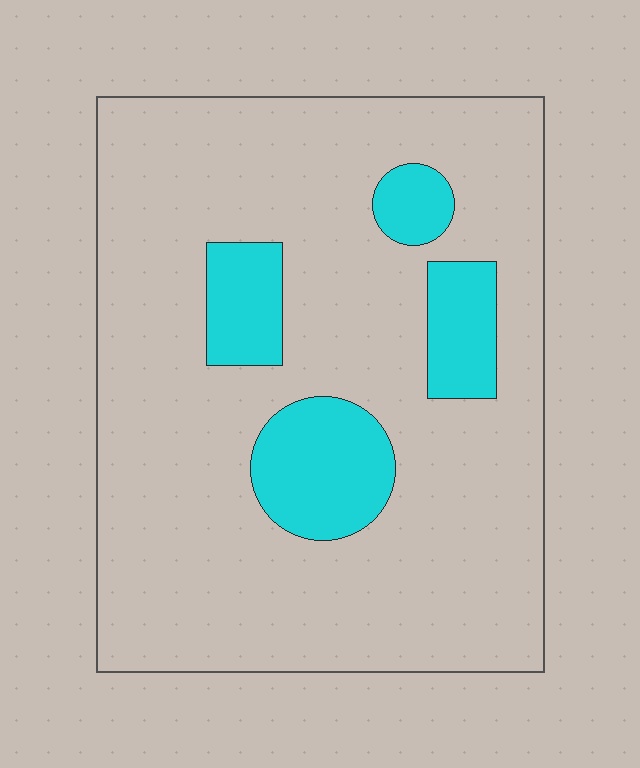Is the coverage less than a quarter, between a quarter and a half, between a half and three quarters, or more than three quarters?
Less than a quarter.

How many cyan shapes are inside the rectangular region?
4.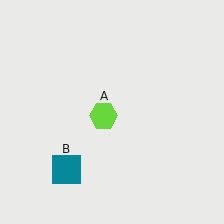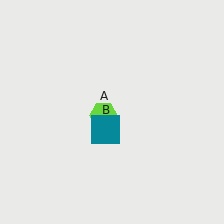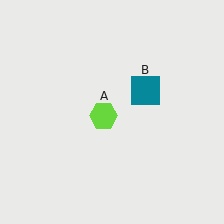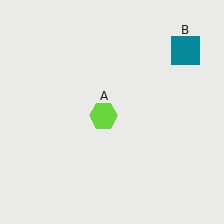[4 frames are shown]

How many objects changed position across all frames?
1 object changed position: teal square (object B).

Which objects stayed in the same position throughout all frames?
Lime hexagon (object A) remained stationary.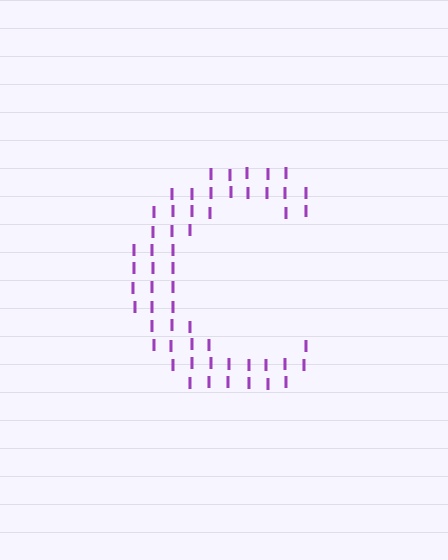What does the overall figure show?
The overall figure shows the letter C.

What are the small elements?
The small elements are letter I's.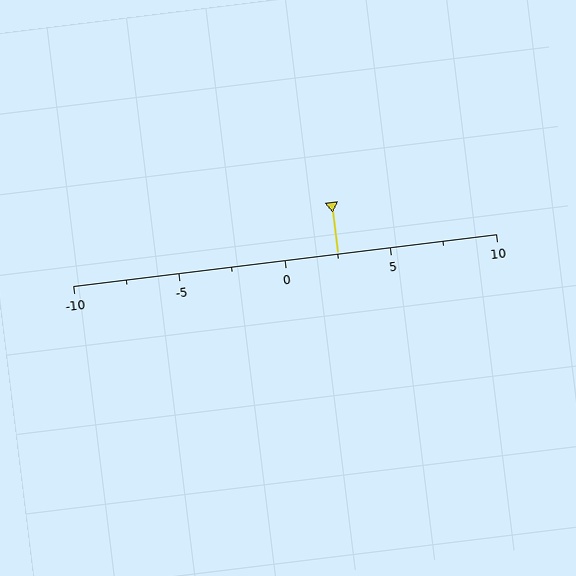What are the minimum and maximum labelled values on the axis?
The axis runs from -10 to 10.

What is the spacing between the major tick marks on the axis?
The major ticks are spaced 5 apart.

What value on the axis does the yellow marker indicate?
The marker indicates approximately 2.5.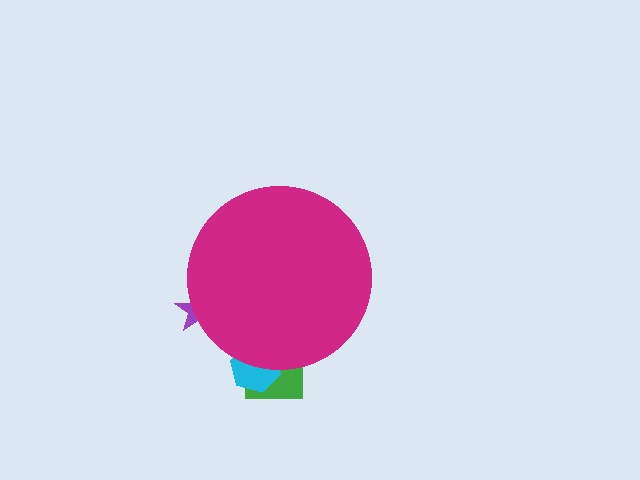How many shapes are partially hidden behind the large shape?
3 shapes are partially hidden.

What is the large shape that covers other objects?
A magenta circle.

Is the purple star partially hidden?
Yes, the purple star is partially hidden behind the magenta circle.